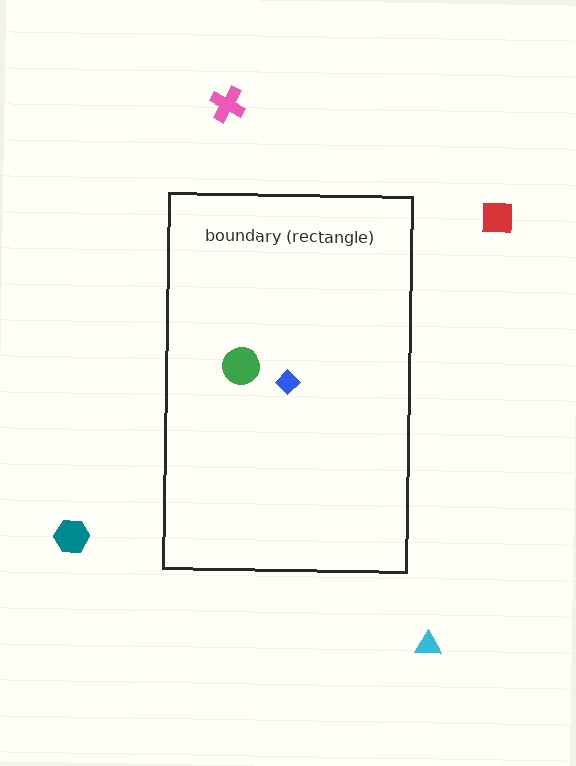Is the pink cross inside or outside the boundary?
Outside.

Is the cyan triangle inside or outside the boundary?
Outside.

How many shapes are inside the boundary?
2 inside, 4 outside.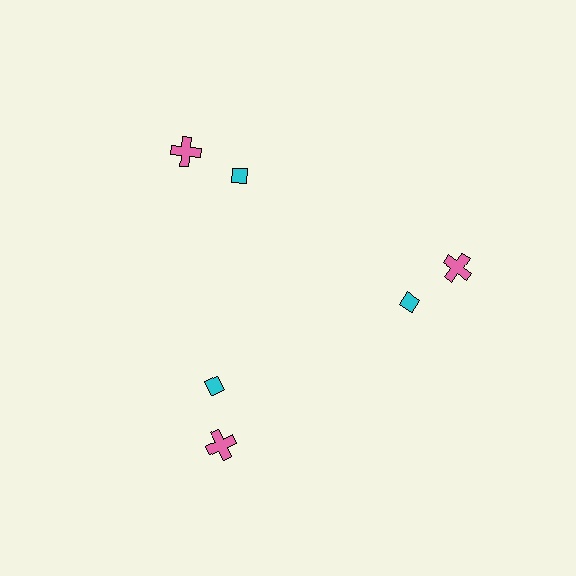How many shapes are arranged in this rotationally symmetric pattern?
There are 6 shapes, arranged in 3 groups of 2.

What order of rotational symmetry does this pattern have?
This pattern has 3-fold rotational symmetry.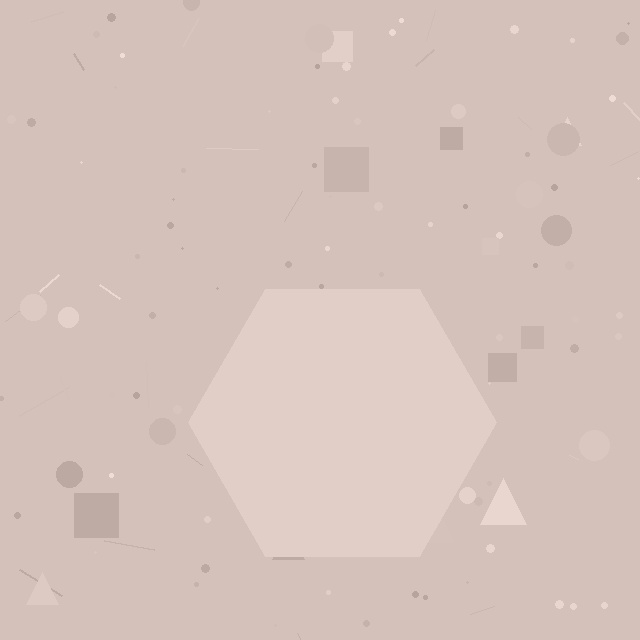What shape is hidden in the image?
A hexagon is hidden in the image.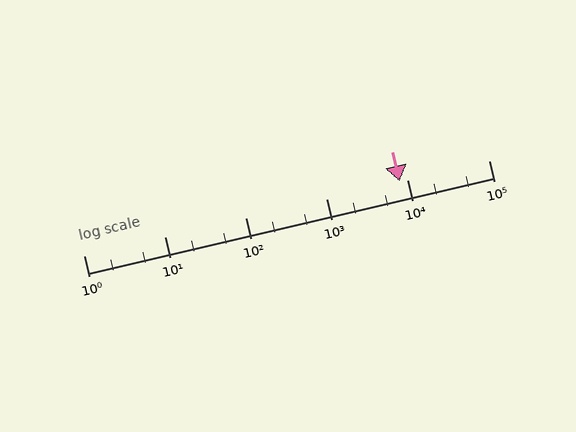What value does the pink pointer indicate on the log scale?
The pointer indicates approximately 7900.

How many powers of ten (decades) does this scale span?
The scale spans 5 decades, from 1 to 100000.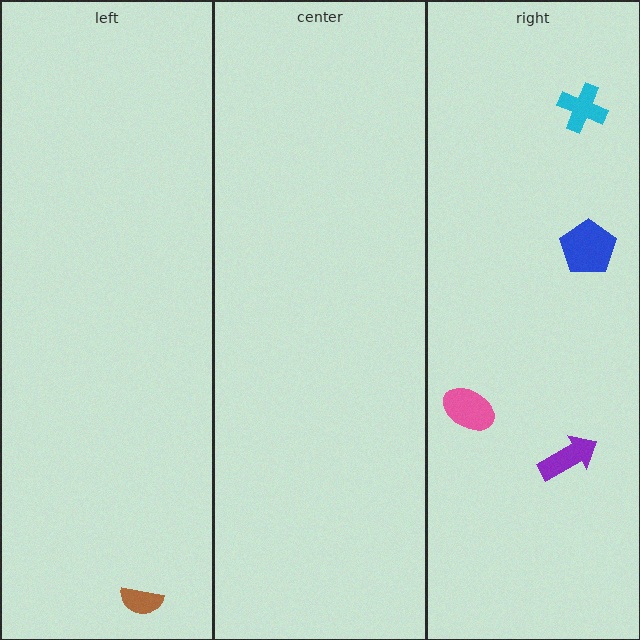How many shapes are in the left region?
1.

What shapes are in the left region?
The brown semicircle.